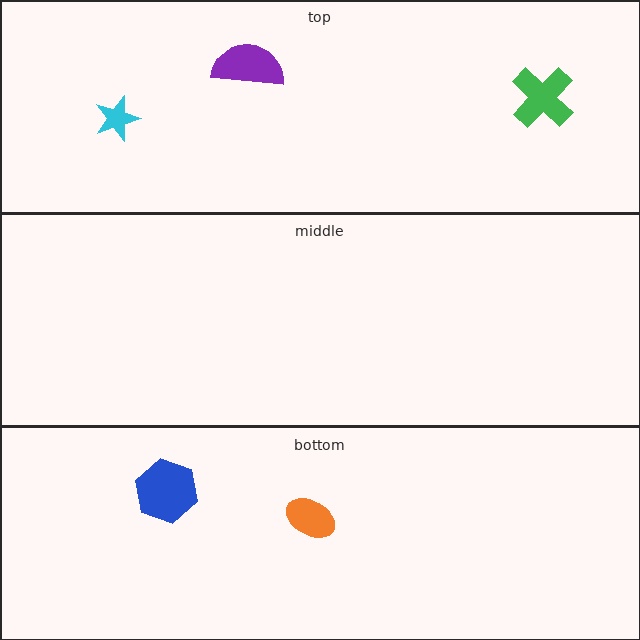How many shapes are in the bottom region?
2.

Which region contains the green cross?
The top region.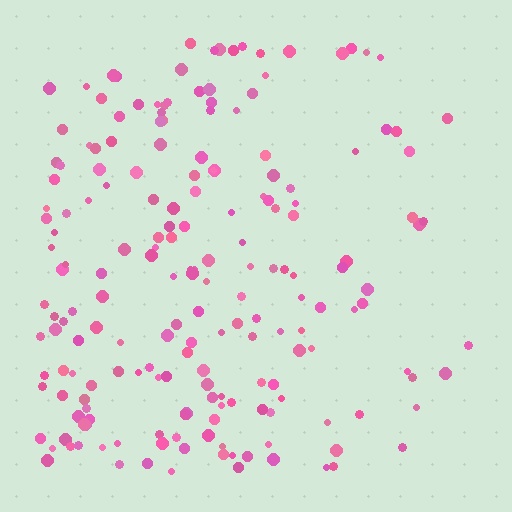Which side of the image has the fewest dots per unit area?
The right.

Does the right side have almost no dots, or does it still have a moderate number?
Still a moderate number, just noticeably fewer than the left.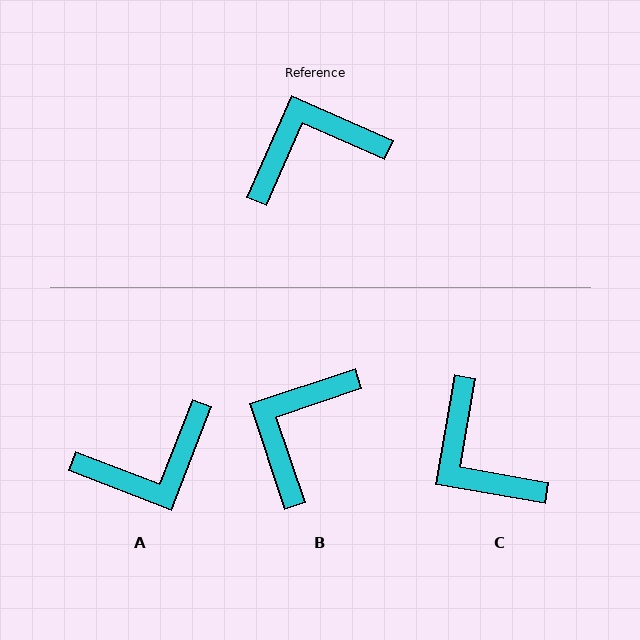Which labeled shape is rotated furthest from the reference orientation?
A, about 177 degrees away.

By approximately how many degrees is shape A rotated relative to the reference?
Approximately 177 degrees clockwise.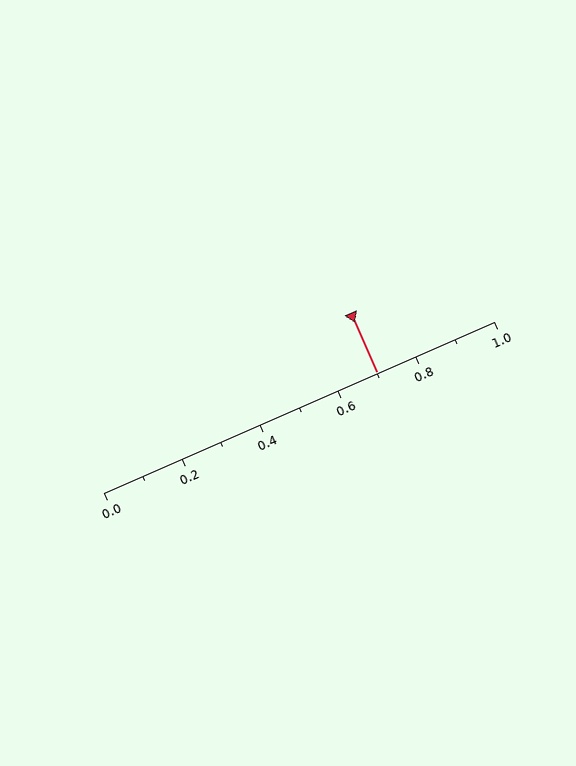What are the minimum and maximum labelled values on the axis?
The axis runs from 0.0 to 1.0.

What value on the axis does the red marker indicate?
The marker indicates approximately 0.7.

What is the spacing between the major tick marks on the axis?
The major ticks are spaced 0.2 apart.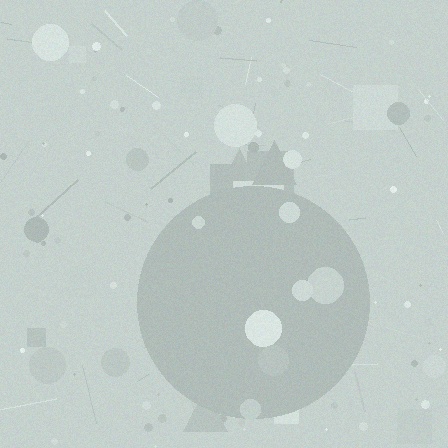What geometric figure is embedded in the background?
A circle is embedded in the background.